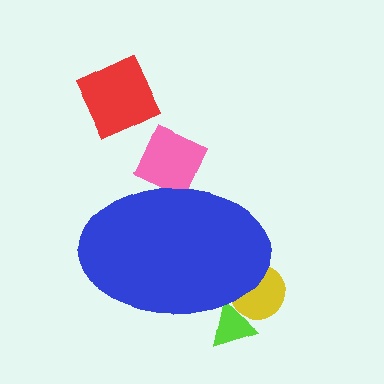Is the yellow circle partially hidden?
Yes, the yellow circle is partially hidden behind the blue ellipse.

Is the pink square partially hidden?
Yes, the pink square is partially hidden behind the blue ellipse.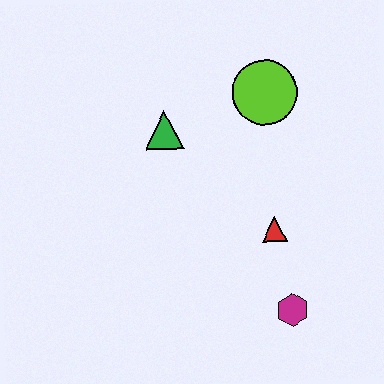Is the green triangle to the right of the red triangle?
No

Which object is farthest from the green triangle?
The magenta hexagon is farthest from the green triangle.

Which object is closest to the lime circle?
The green triangle is closest to the lime circle.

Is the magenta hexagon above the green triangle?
No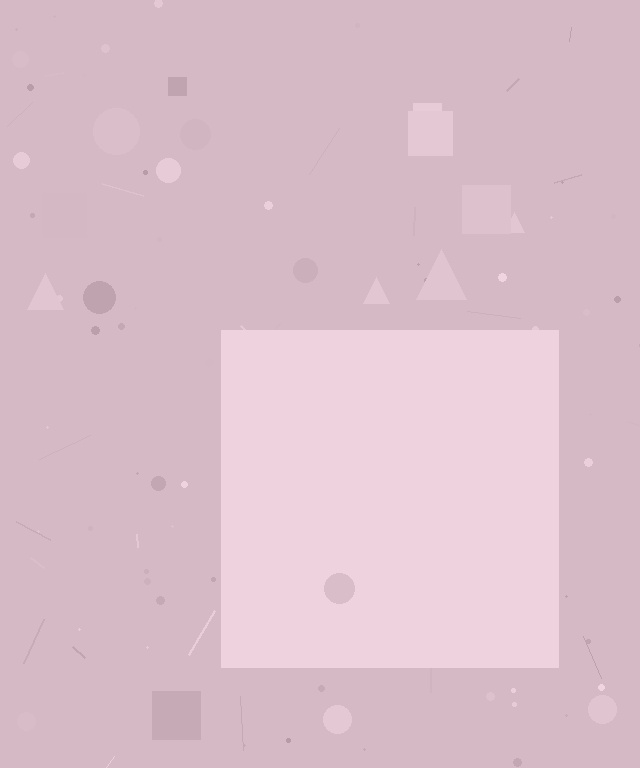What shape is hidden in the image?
A square is hidden in the image.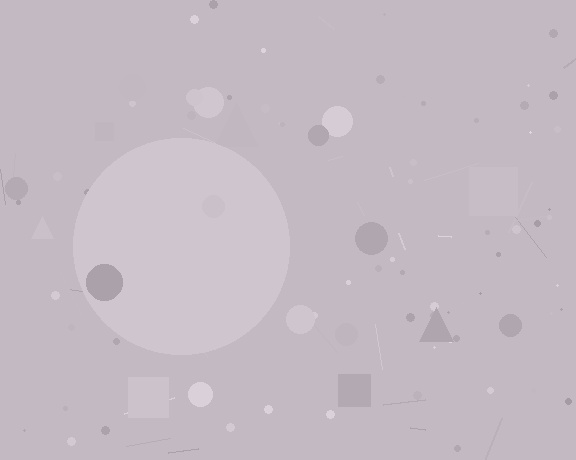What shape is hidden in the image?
A circle is hidden in the image.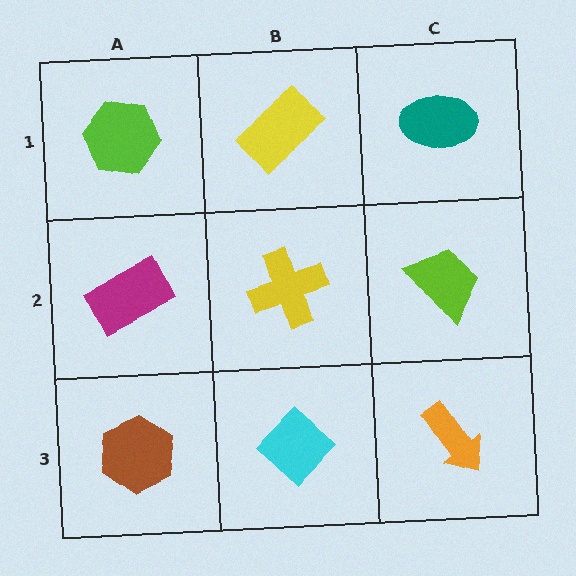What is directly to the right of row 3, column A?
A cyan diamond.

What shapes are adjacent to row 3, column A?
A magenta rectangle (row 2, column A), a cyan diamond (row 3, column B).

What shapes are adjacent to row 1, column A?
A magenta rectangle (row 2, column A), a yellow rectangle (row 1, column B).